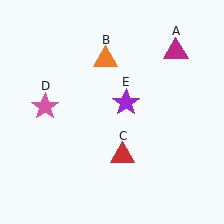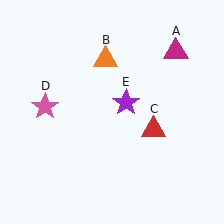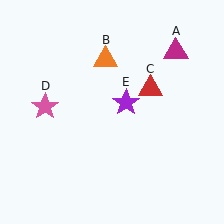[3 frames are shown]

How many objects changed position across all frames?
1 object changed position: red triangle (object C).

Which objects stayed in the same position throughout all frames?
Magenta triangle (object A) and orange triangle (object B) and pink star (object D) and purple star (object E) remained stationary.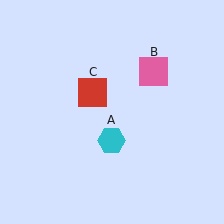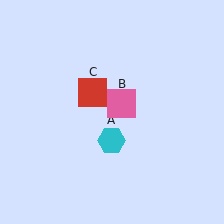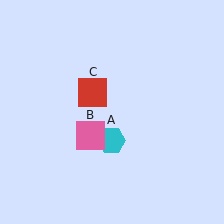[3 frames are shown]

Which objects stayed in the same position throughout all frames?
Cyan hexagon (object A) and red square (object C) remained stationary.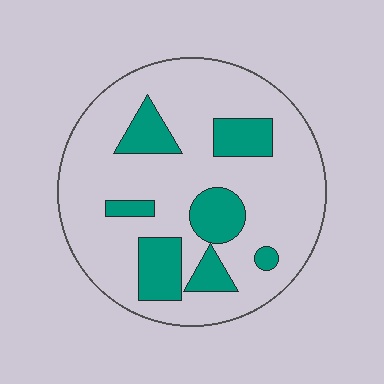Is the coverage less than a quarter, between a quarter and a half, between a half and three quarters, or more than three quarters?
Less than a quarter.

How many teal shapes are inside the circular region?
7.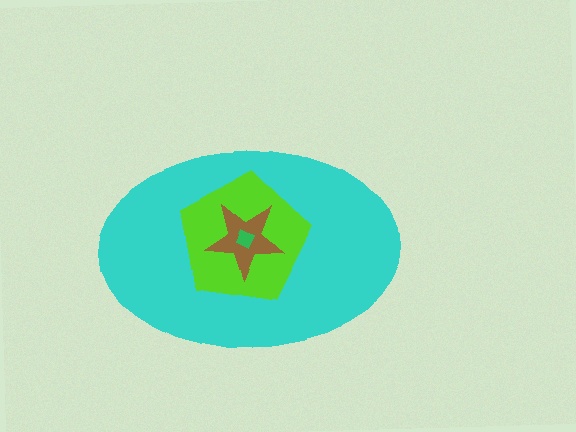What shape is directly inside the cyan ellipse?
The lime pentagon.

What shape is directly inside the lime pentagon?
The brown star.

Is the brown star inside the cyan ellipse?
Yes.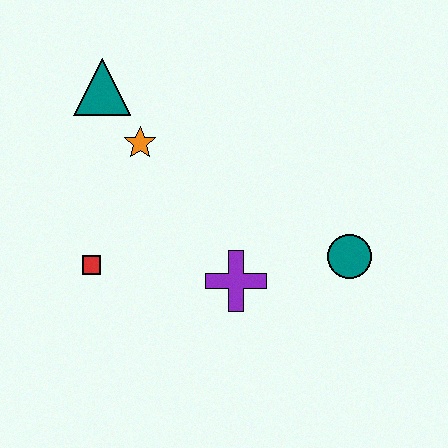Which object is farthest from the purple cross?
The teal triangle is farthest from the purple cross.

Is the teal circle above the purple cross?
Yes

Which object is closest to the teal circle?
The purple cross is closest to the teal circle.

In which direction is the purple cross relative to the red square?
The purple cross is to the right of the red square.